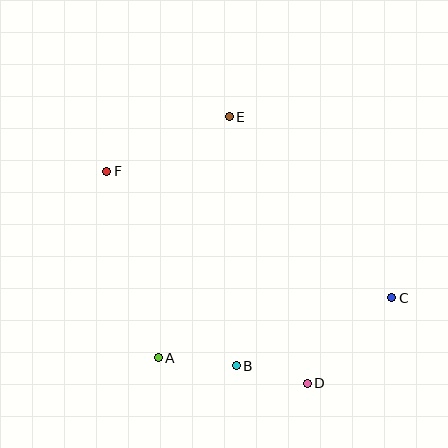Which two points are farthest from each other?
Points C and F are farthest from each other.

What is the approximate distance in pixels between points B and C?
The distance between B and C is approximately 170 pixels.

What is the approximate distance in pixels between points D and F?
The distance between D and F is approximately 292 pixels.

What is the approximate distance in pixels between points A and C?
The distance between A and C is approximately 241 pixels.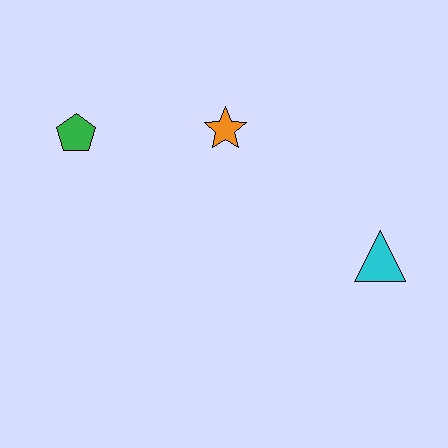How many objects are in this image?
There are 3 objects.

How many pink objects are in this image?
There are no pink objects.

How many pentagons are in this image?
There is 1 pentagon.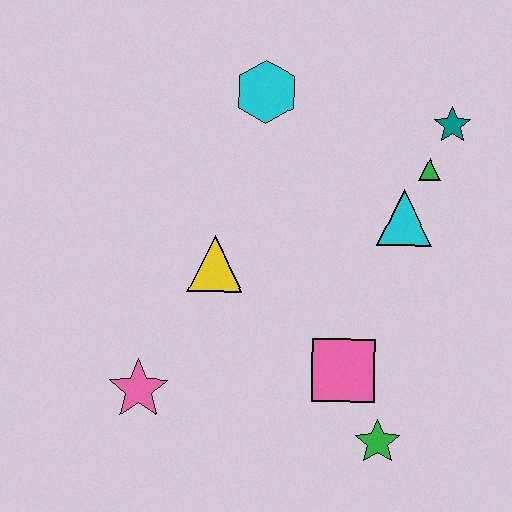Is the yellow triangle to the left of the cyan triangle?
Yes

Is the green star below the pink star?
Yes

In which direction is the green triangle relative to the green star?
The green triangle is above the green star.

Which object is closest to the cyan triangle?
The green triangle is closest to the cyan triangle.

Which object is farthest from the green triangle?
The pink star is farthest from the green triangle.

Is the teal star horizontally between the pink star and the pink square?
No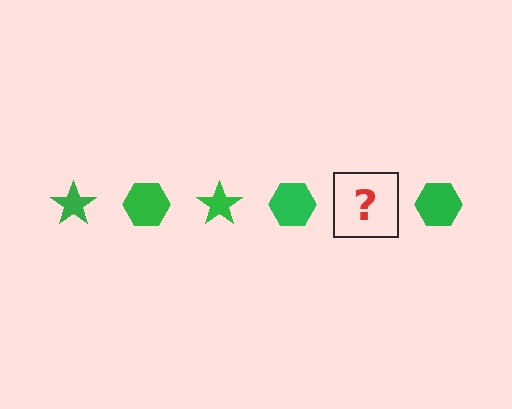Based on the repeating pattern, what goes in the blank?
The blank should be a green star.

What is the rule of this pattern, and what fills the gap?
The rule is that the pattern cycles through star, hexagon shapes in green. The gap should be filled with a green star.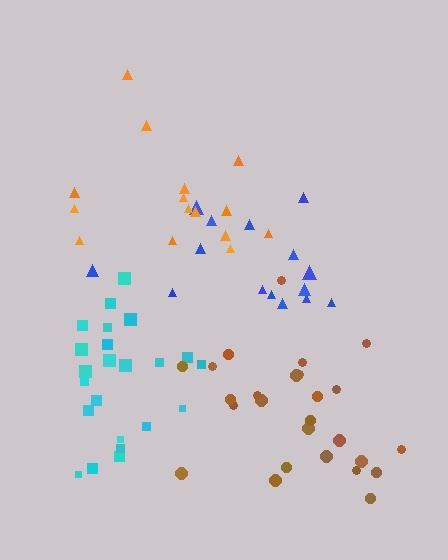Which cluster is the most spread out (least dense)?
Orange.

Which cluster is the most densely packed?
Cyan.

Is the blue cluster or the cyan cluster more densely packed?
Cyan.